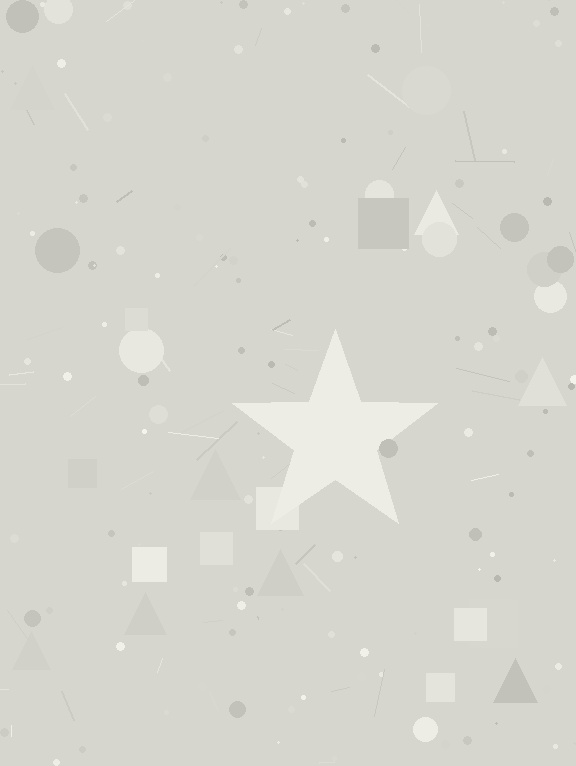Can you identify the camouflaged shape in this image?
The camouflaged shape is a star.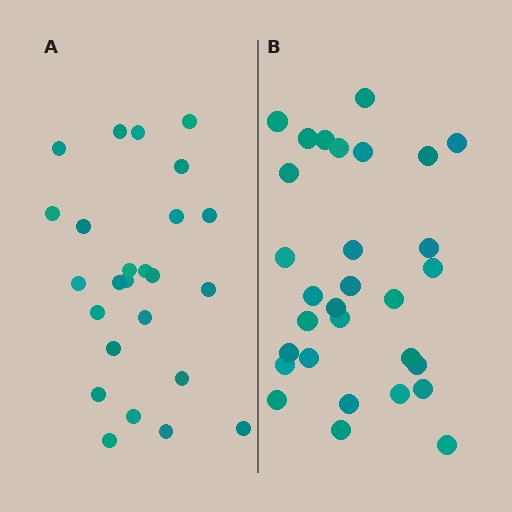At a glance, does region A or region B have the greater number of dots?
Region B (the right region) has more dots.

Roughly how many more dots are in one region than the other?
Region B has about 5 more dots than region A.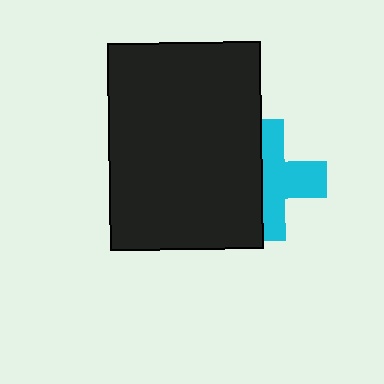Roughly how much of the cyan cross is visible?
About half of it is visible (roughly 55%).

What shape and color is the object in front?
The object in front is a black rectangle.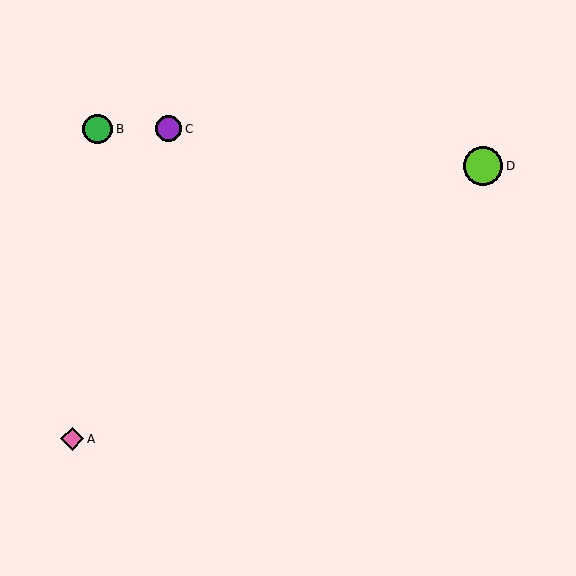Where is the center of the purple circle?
The center of the purple circle is at (169, 129).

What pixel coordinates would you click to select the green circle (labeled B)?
Click at (98, 129) to select the green circle B.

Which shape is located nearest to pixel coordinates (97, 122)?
The green circle (labeled B) at (98, 129) is nearest to that location.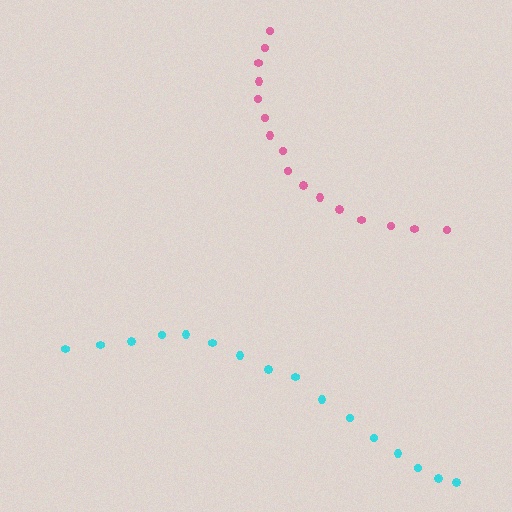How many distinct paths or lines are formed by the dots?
There are 2 distinct paths.